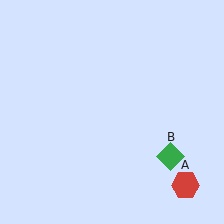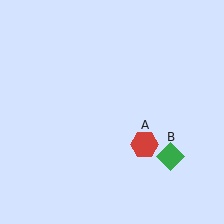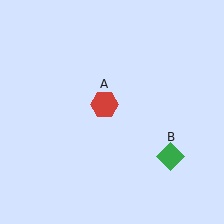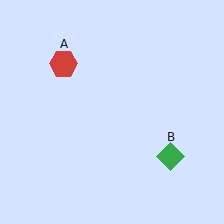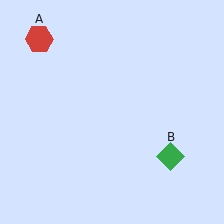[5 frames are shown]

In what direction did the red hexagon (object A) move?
The red hexagon (object A) moved up and to the left.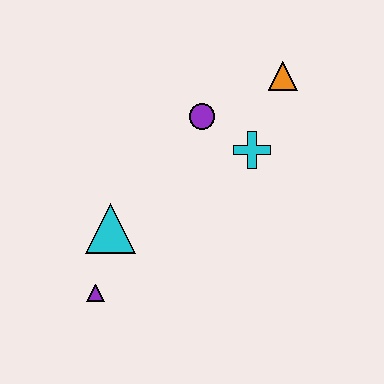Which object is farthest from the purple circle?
The purple triangle is farthest from the purple circle.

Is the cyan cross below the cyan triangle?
No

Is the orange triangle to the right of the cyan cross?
Yes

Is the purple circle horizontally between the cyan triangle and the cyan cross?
Yes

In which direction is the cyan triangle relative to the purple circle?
The cyan triangle is below the purple circle.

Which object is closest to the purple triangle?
The cyan triangle is closest to the purple triangle.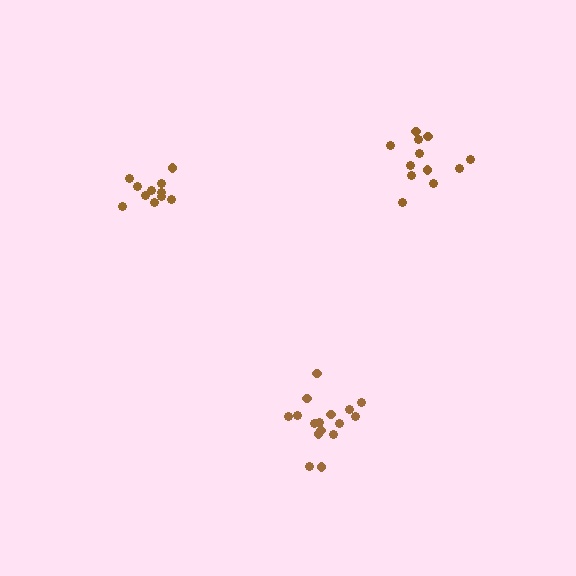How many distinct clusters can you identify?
There are 3 distinct clusters.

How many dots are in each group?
Group 1: 16 dots, Group 2: 12 dots, Group 3: 11 dots (39 total).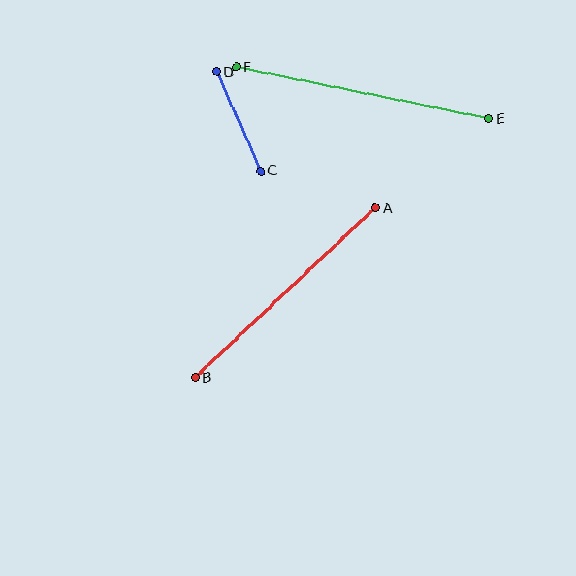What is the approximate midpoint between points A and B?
The midpoint is at approximately (285, 293) pixels.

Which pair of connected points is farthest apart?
Points E and F are farthest apart.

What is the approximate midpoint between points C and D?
The midpoint is at approximately (239, 121) pixels.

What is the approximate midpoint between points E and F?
The midpoint is at approximately (362, 93) pixels.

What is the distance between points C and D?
The distance is approximately 109 pixels.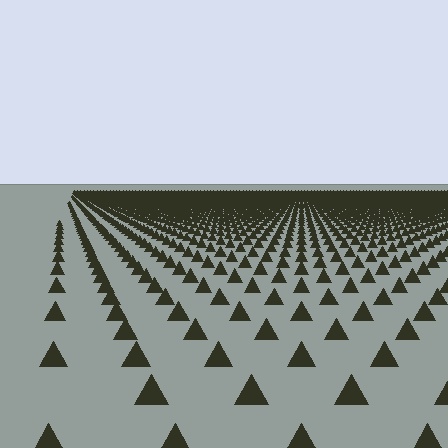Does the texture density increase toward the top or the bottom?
Density increases toward the top.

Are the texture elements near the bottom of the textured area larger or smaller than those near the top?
Larger. Near the bottom, elements are closer to the viewer and appear at a bigger on-screen size.